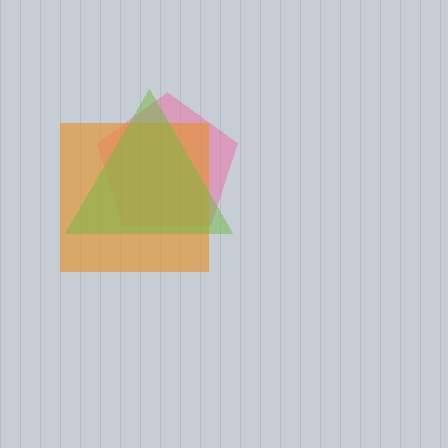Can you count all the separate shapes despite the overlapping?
Yes, there are 3 separate shapes.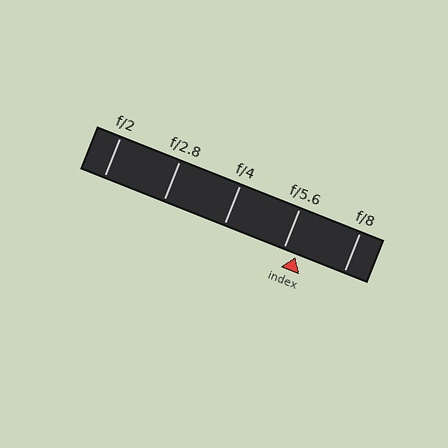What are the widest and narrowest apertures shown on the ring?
The widest aperture shown is f/2 and the narrowest is f/8.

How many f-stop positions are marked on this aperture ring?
There are 5 f-stop positions marked.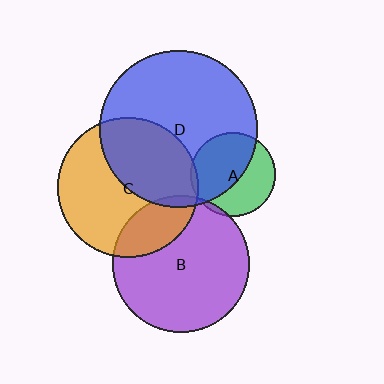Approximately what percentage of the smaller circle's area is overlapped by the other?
Approximately 40%.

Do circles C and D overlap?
Yes.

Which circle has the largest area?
Circle D (blue).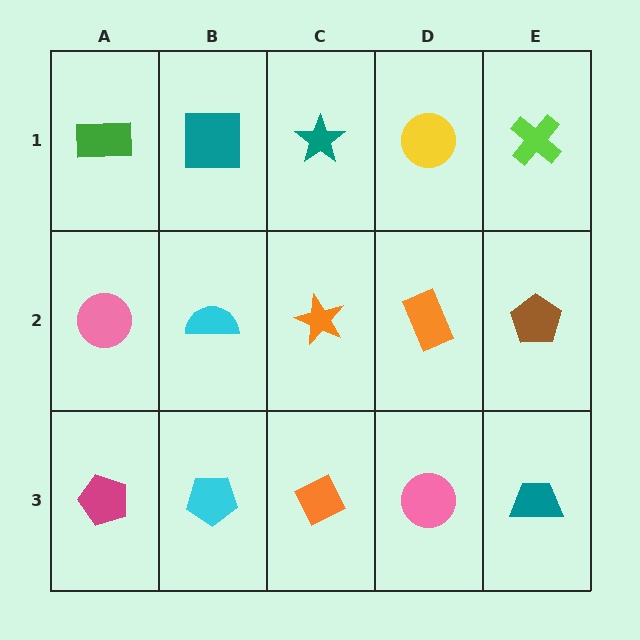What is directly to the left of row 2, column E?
An orange rectangle.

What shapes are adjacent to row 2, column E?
A lime cross (row 1, column E), a teal trapezoid (row 3, column E), an orange rectangle (row 2, column D).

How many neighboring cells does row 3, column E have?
2.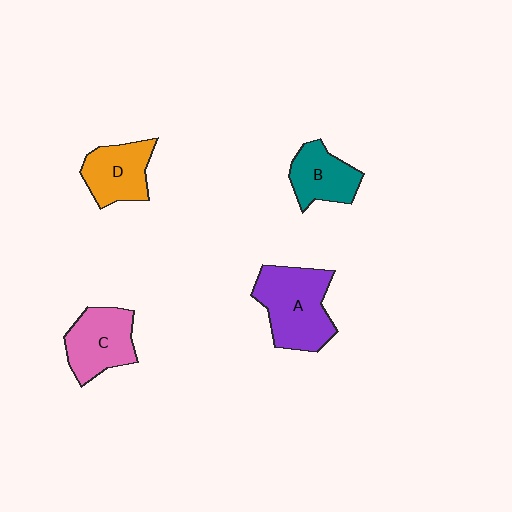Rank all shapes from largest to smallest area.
From largest to smallest: A (purple), C (pink), D (orange), B (teal).